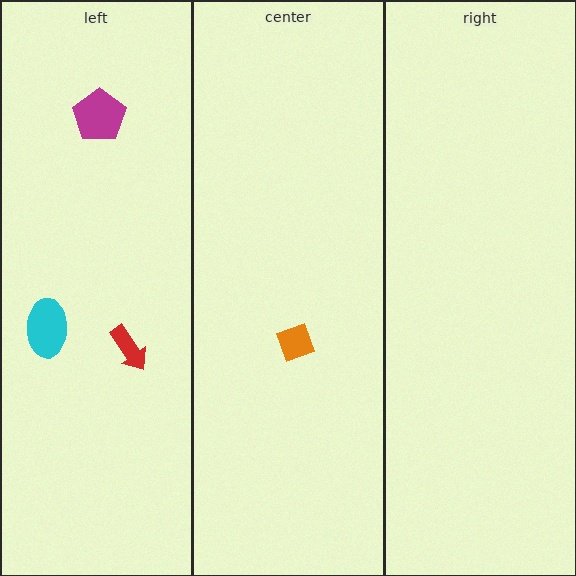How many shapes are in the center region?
1.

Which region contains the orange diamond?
The center region.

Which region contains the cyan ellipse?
The left region.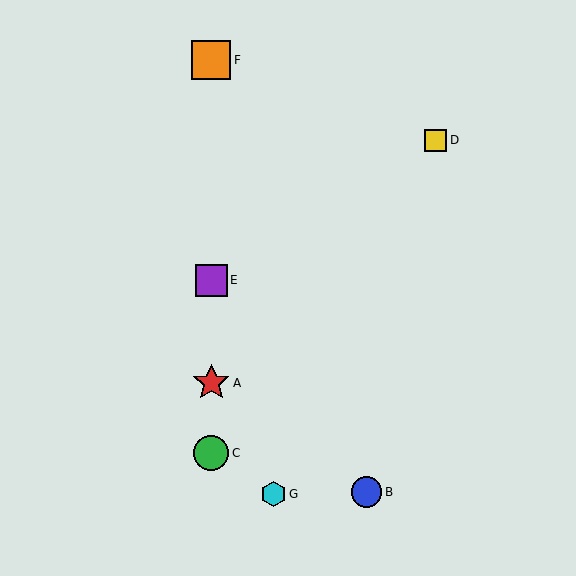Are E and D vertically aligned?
No, E is at x≈211 and D is at x≈436.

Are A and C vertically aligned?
Yes, both are at x≈211.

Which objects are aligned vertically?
Objects A, C, E, F are aligned vertically.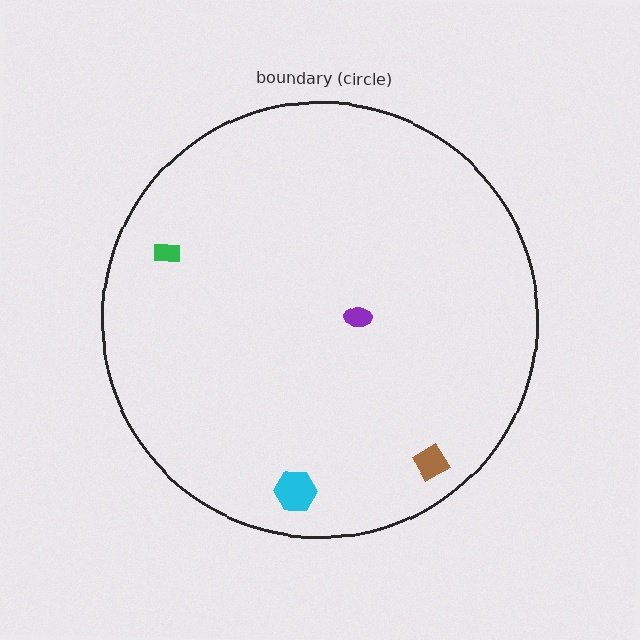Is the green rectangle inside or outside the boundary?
Inside.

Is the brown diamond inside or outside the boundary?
Inside.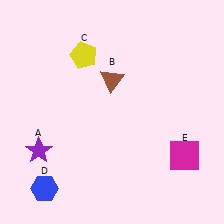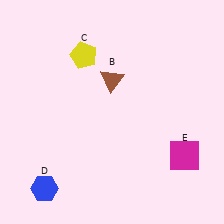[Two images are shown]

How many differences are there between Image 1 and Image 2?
There is 1 difference between the two images.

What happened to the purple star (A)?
The purple star (A) was removed in Image 2. It was in the bottom-left area of Image 1.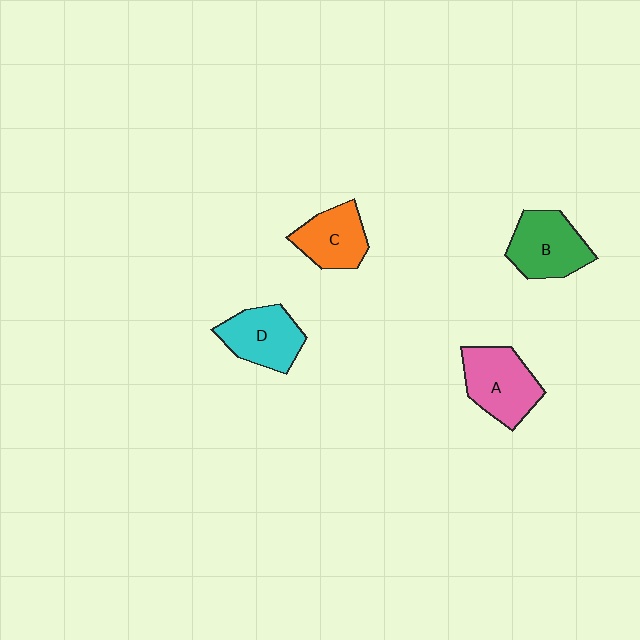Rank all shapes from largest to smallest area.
From largest to smallest: A (pink), B (green), D (cyan), C (orange).